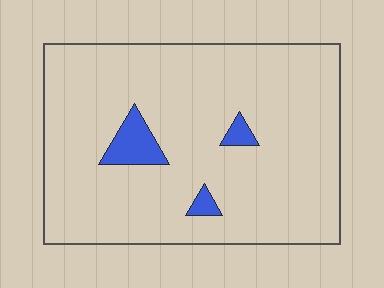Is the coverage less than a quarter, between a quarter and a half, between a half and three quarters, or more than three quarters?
Less than a quarter.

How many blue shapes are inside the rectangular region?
3.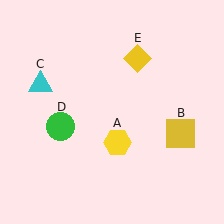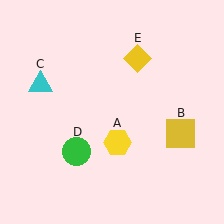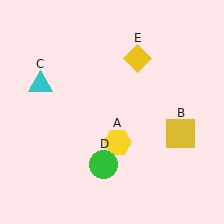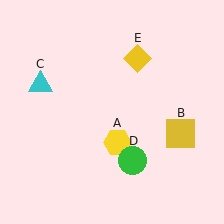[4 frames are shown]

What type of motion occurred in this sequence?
The green circle (object D) rotated counterclockwise around the center of the scene.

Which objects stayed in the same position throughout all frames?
Yellow hexagon (object A) and yellow square (object B) and cyan triangle (object C) and yellow diamond (object E) remained stationary.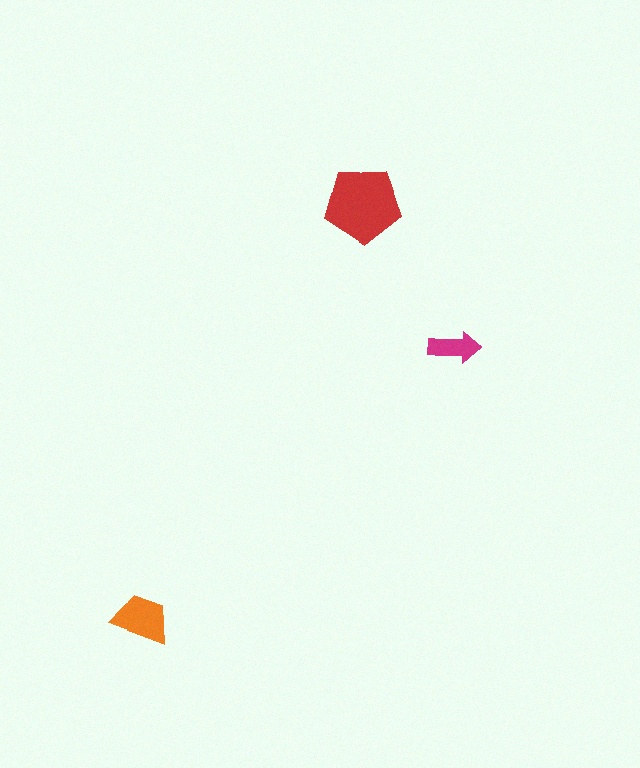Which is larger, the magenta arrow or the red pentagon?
The red pentagon.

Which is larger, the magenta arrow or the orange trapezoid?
The orange trapezoid.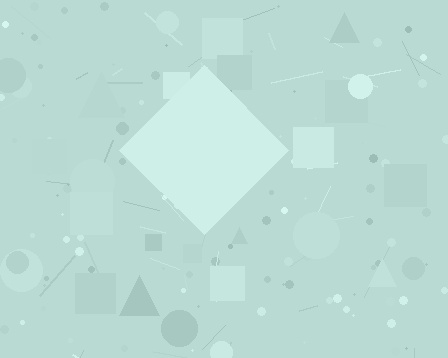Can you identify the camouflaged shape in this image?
The camouflaged shape is a diamond.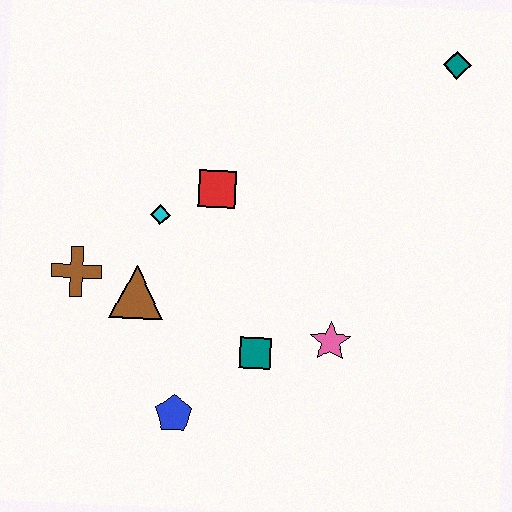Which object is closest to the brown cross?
The brown triangle is closest to the brown cross.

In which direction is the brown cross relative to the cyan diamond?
The brown cross is to the left of the cyan diamond.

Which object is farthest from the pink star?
The teal diamond is farthest from the pink star.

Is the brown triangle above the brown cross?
No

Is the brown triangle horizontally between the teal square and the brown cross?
Yes